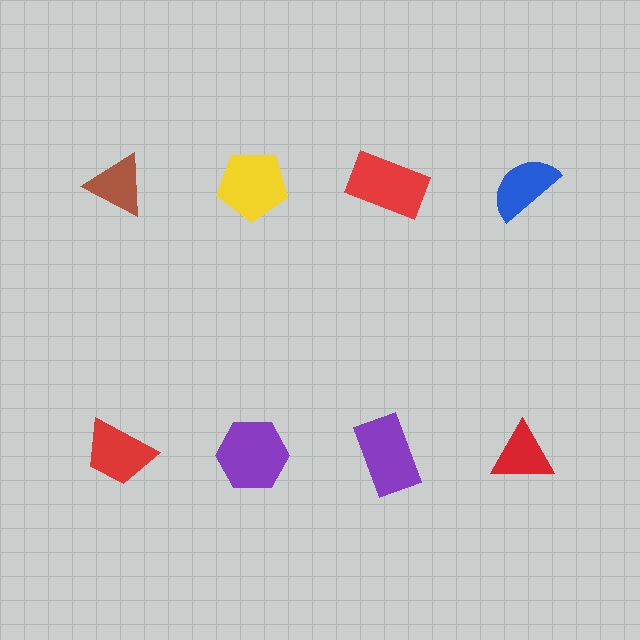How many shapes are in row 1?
4 shapes.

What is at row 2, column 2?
A purple hexagon.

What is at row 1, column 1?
A brown triangle.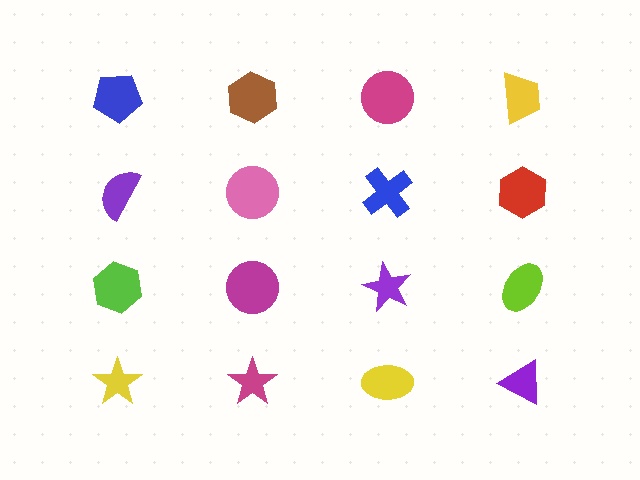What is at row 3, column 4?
A lime ellipse.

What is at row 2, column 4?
A red hexagon.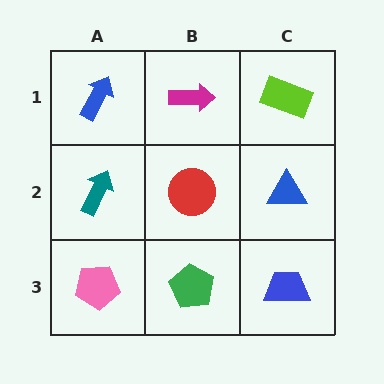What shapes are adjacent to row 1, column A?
A teal arrow (row 2, column A), a magenta arrow (row 1, column B).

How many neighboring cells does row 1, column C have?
2.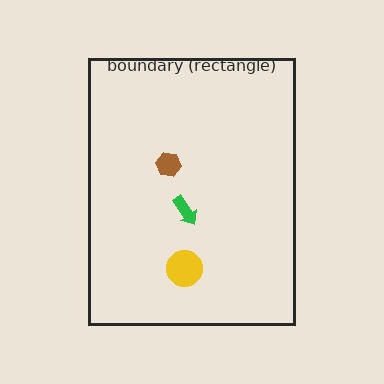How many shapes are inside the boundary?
3 inside, 0 outside.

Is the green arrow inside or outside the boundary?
Inside.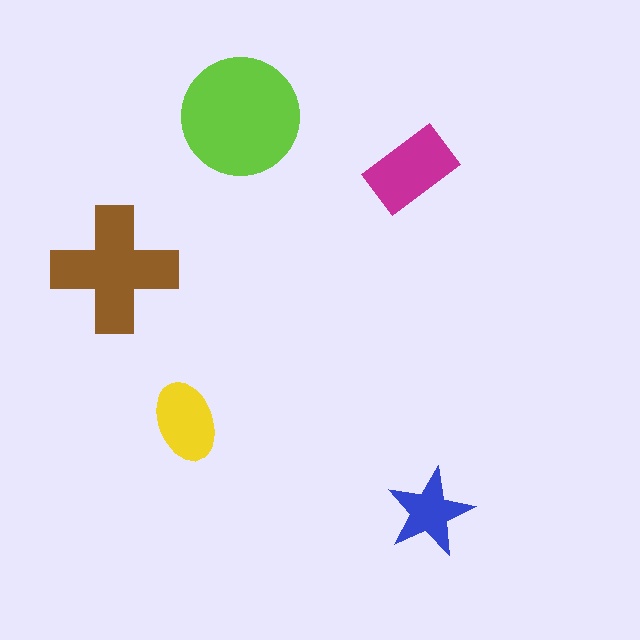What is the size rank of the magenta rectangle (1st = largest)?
3rd.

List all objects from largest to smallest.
The lime circle, the brown cross, the magenta rectangle, the yellow ellipse, the blue star.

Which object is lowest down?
The blue star is bottommost.